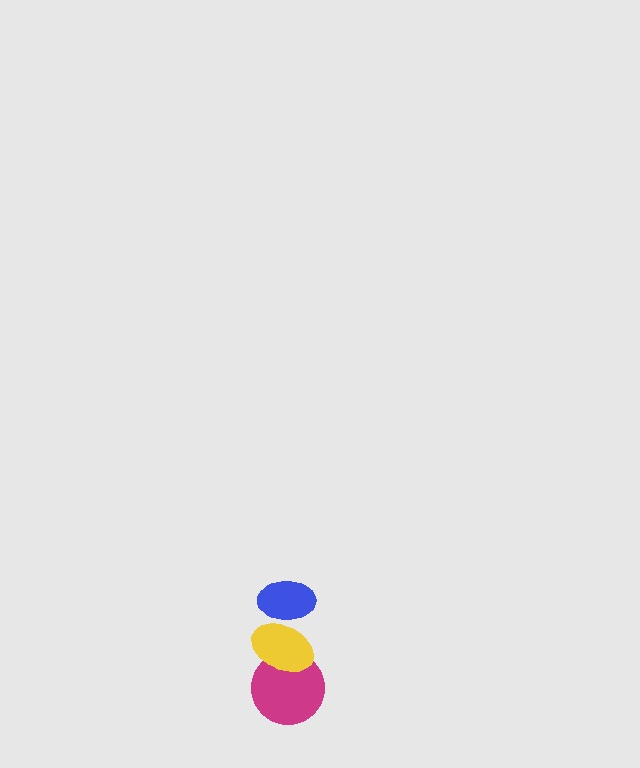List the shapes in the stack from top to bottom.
From top to bottom: the blue ellipse, the yellow ellipse, the magenta circle.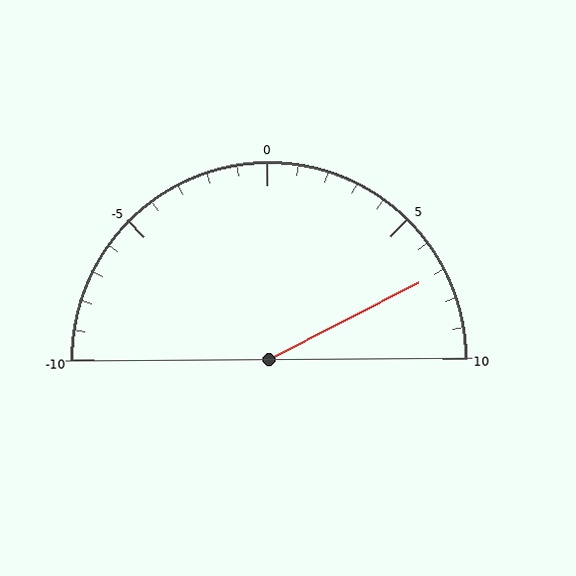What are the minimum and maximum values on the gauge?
The gauge ranges from -10 to 10.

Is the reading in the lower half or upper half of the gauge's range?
The reading is in the upper half of the range (-10 to 10).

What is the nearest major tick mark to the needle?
The nearest major tick mark is 5.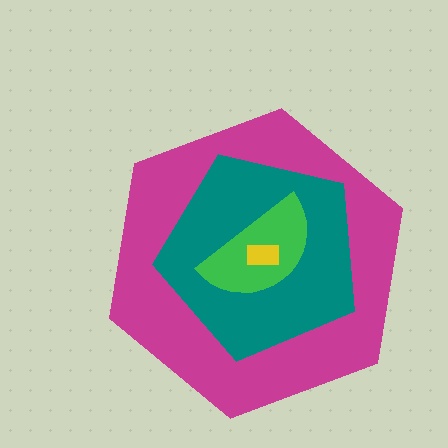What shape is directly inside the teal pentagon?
The green semicircle.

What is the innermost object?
The yellow rectangle.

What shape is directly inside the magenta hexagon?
The teal pentagon.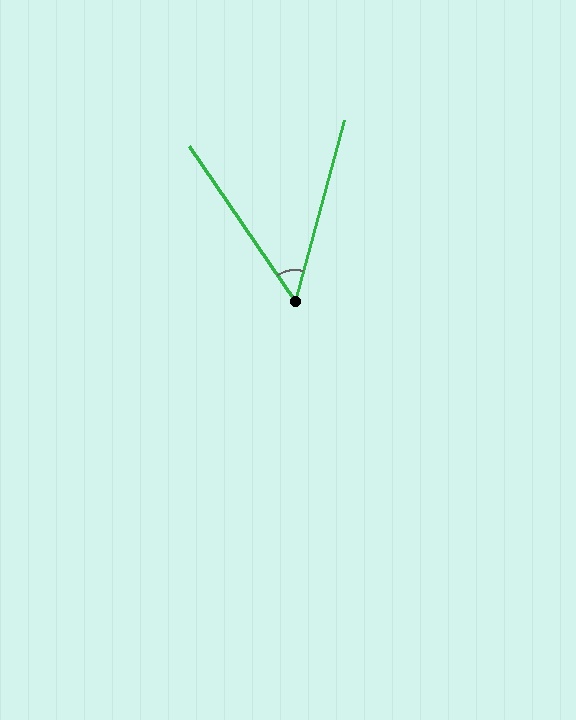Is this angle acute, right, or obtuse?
It is acute.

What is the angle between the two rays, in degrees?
Approximately 50 degrees.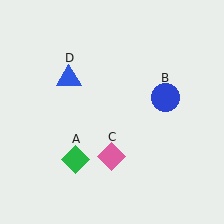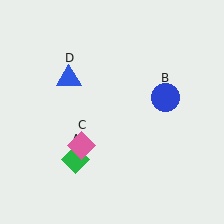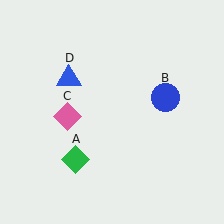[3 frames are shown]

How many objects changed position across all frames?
1 object changed position: pink diamond (object C).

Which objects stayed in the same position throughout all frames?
Green diamond (object A) and blue circle (object B) and blue triangle (object D) remained stationary.